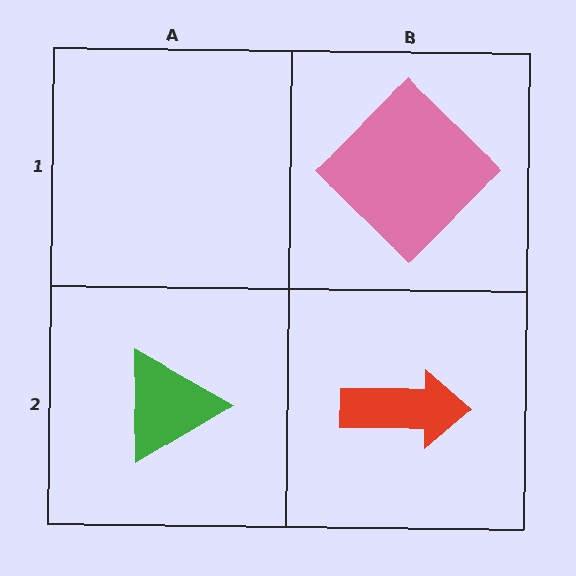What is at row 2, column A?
A green triangle.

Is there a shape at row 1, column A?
No, that cell is empty.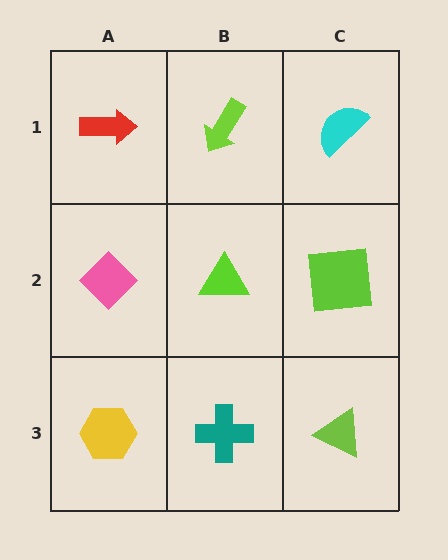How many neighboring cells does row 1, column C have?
2.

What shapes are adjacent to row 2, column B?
A lime arrow (row 1, column B), a teal cross (row 3, column B), a pink diamond (row 2, column A), a lime square (row 2, column C).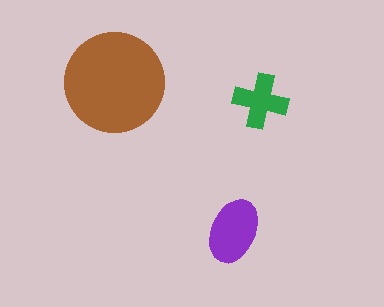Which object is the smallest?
The green cross.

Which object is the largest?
The brown circle.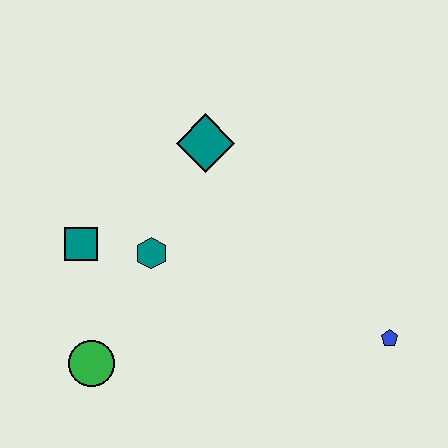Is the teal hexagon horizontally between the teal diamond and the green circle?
Yes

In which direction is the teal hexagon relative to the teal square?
The teal hexagon is to the right of the teal square.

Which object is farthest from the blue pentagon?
The teal square is farthest from the blue pentagon.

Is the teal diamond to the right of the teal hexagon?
Yes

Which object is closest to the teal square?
The teal hexagon is closest to the teal square.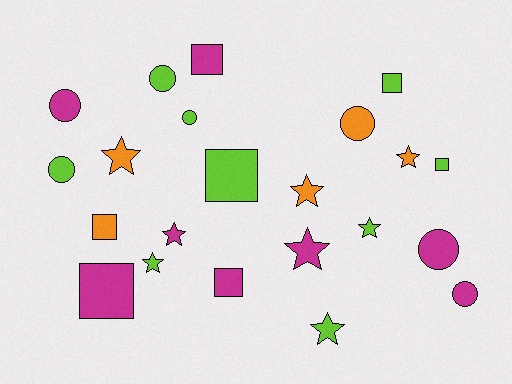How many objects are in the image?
There are 22 objects.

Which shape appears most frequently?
Star, with 8 objects.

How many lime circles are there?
There are 3 lime circles.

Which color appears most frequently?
Lime, with 9 objects.